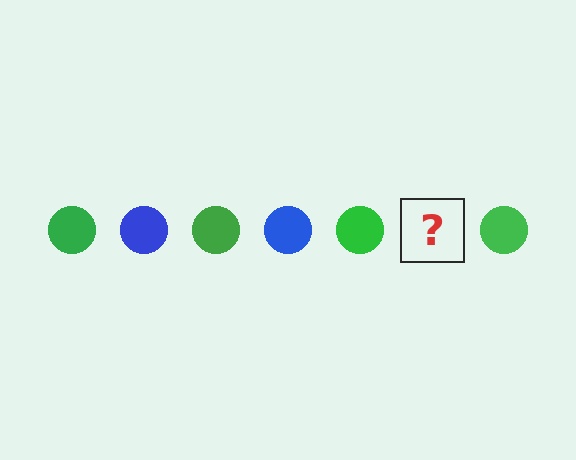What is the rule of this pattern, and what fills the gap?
The rule is that the pattern cycles through green, blue circles. The gap should be filled with a blue circle.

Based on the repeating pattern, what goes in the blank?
The blank should be a blue circle.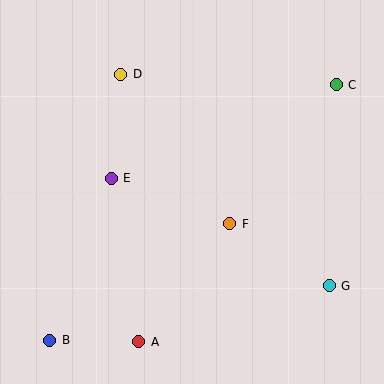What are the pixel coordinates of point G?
Point G is at (329, 286).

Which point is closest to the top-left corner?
Point D is closest to the top-left corner.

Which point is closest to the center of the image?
Point F at (230, 224) is closest to the center.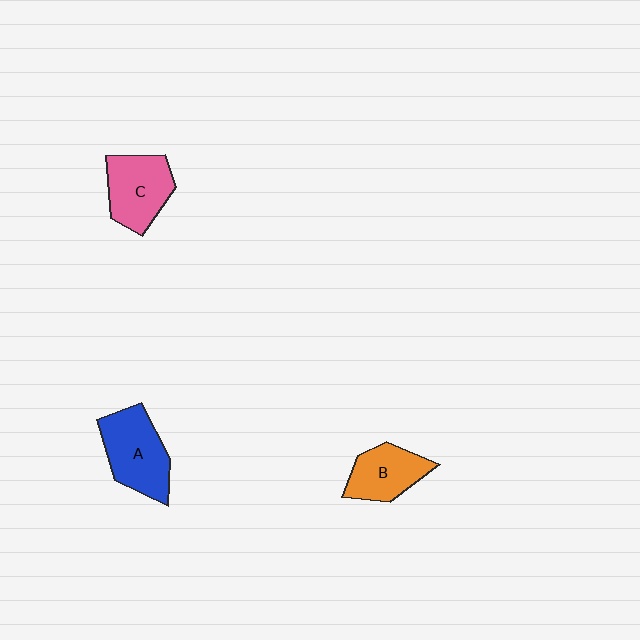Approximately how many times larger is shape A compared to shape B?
Approximately 1.3 times.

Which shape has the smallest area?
Shape B (orange).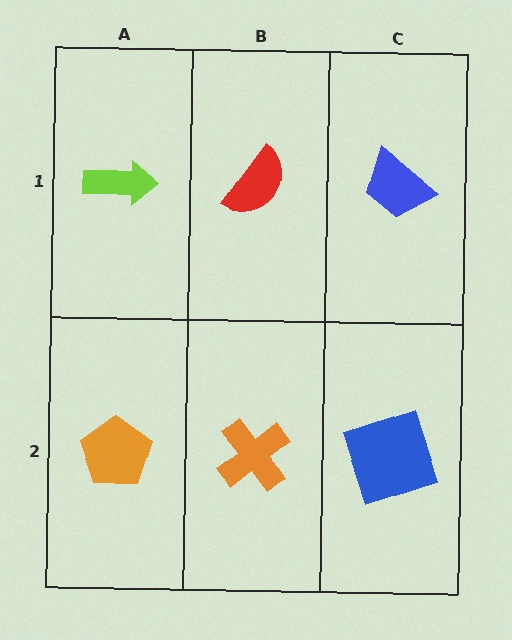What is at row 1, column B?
A red semicircle.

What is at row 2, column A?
An orange pentagon.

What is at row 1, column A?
A lime arrow.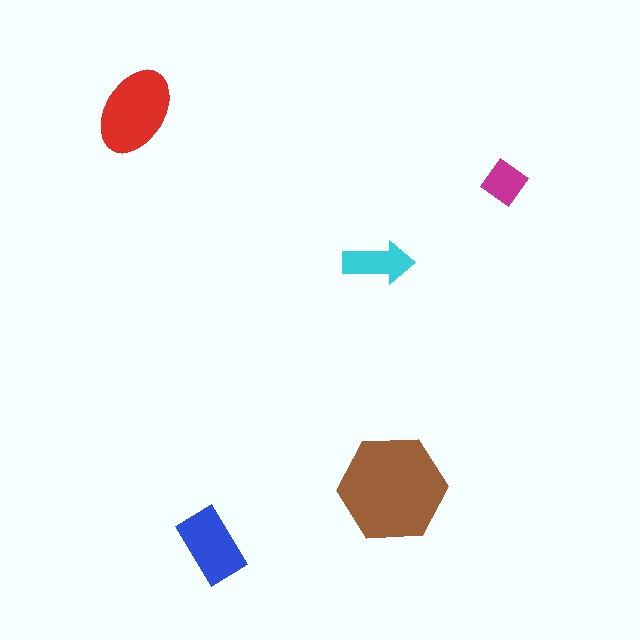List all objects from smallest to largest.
The magenta diamond, the cyan arrow, the blue rectangle, the red ellipse, the brown hexagon.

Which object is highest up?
The red ellipse is topmost.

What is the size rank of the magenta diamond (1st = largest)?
5th.